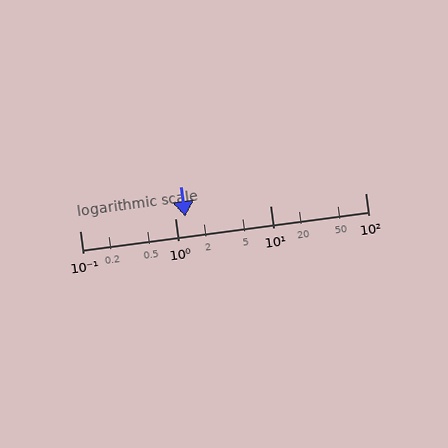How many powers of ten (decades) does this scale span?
The scale spans 3 decades, from 0.1 to 100.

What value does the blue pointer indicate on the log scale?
The pointer indicates approximately 1.3.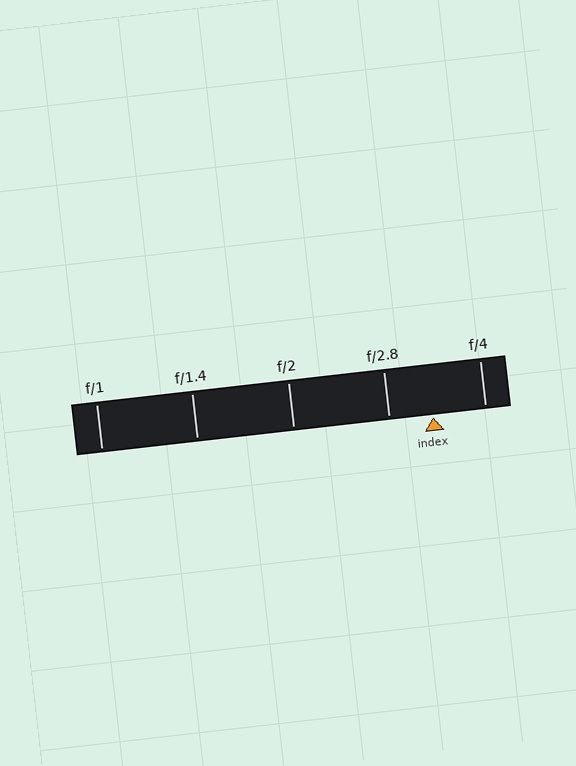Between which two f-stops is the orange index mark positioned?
The index mark is between f/2.8 and f/4.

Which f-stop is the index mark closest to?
The index mark is closest to f/2.8.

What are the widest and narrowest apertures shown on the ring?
The widest aperture shown is f/1 and the narrowest is f/4.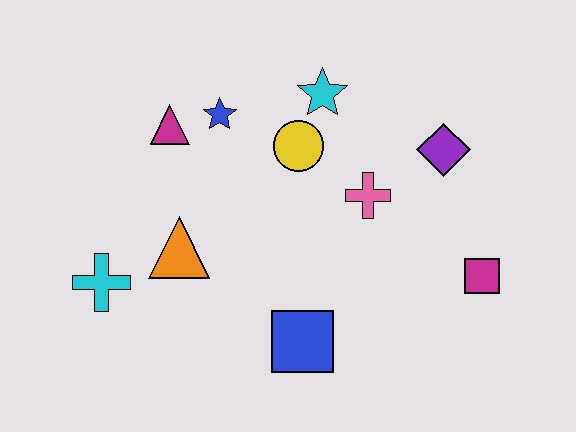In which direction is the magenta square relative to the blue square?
The magenta square is to the right of the blue square.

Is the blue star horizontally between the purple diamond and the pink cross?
No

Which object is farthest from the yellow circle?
The cyan cross is farthest from the yellow circle.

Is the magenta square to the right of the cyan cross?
Yes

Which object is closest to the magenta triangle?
The blue star is closest to the magenta triangle.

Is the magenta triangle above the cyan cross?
Yes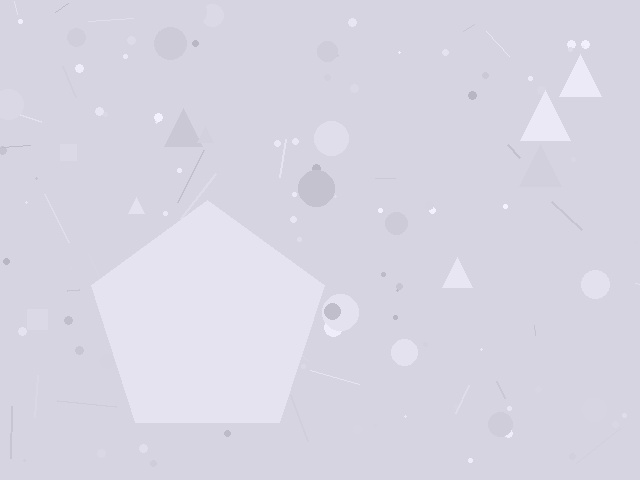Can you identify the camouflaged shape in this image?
The camouflaged shape is a pentagon.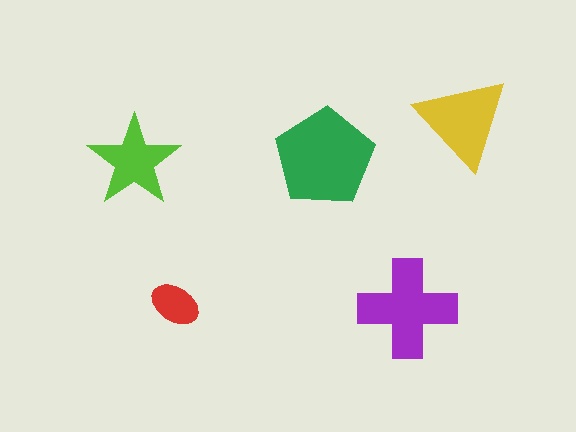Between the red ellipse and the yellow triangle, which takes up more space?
The yellow triangle.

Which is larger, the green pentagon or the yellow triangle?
The green pentagon.